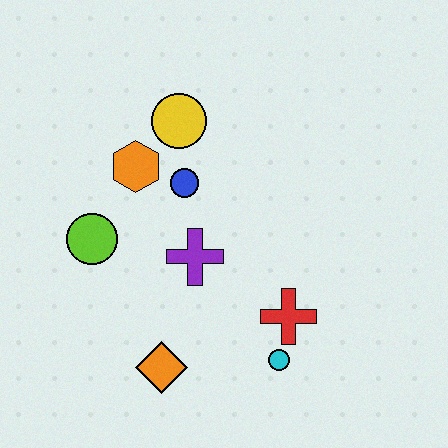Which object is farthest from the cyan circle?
The yellow circle is farthest from the cyan circle.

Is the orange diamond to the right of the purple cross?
No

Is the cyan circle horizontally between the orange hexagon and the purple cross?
No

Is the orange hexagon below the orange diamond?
No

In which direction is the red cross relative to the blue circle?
The red cross is below the blue circle.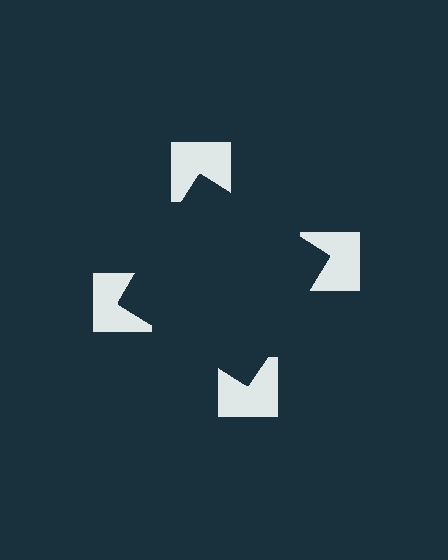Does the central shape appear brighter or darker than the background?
It typically appears slightly darker than the background, even though no actual brightness change is drawn.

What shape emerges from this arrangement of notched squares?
An illusory square — its edges are inferred from the aligned wedge cuts in the notched squares, not physically drawn.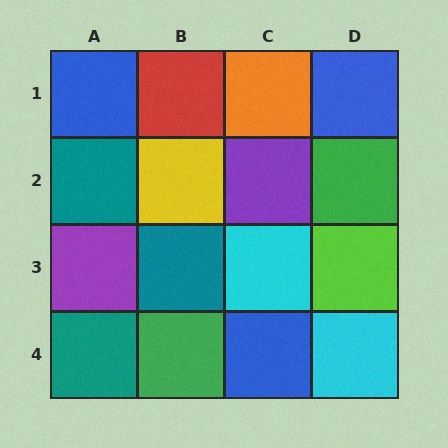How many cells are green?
2 cells are green.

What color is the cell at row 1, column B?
Red.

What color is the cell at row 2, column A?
Teal.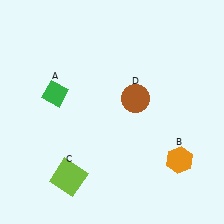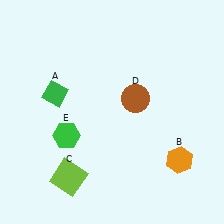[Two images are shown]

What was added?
A green hexagon (E) was added in Image 2.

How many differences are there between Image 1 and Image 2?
There is 1 difference between the two images.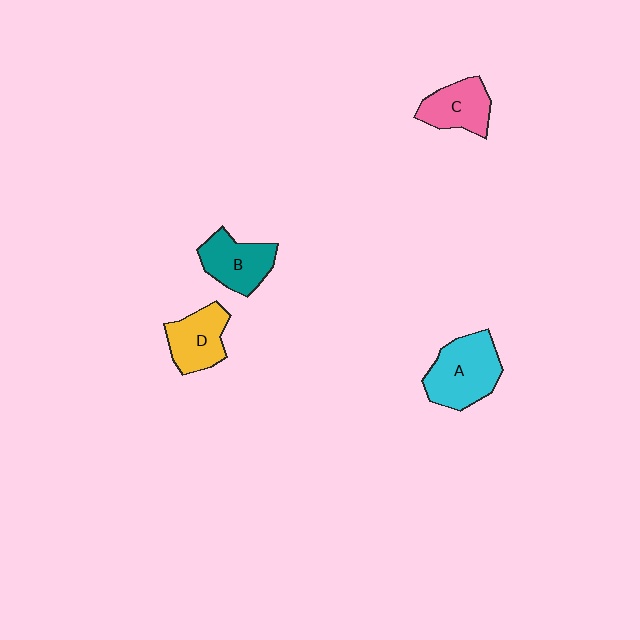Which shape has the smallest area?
Shape C (pink).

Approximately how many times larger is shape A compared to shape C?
Approximately 1.4 times.